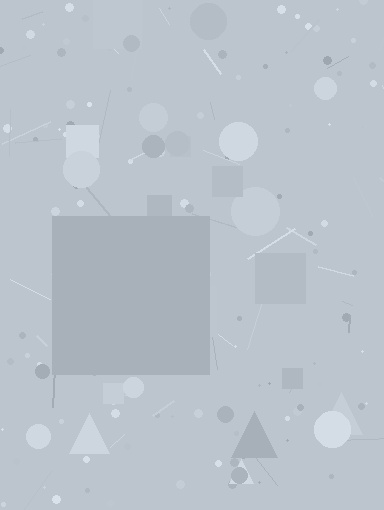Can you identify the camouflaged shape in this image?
The camouflaged shape is a square.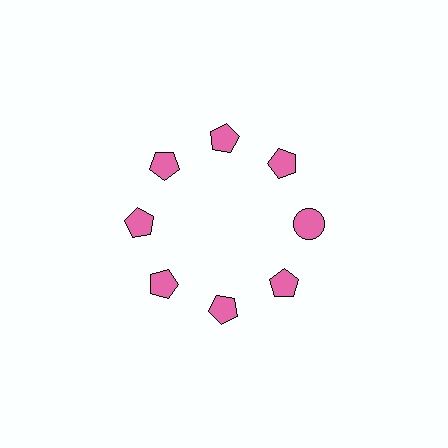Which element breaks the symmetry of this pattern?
The pink circle at roughly the 3 o'clock position breaks the symmetry. All other shapes are pink pentagons.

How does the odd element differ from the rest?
It has a different shape: circle instead of pentagon.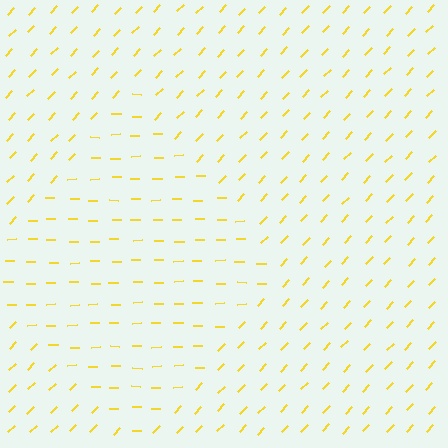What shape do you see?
I see a diamond.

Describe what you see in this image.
The image is filled with small yellow line segments. A diamond region in the image has lines oriented differently from the surrounding lines, creating a visible texture boundary.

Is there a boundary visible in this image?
Yes, there is a texture boundary formed by a change in line orientation.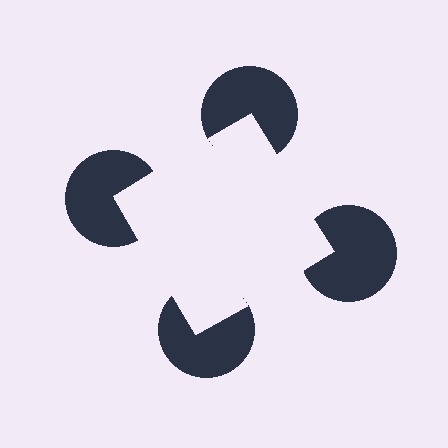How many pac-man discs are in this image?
There are 4 — one at each vertex of the illusory square.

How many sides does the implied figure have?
4 sides.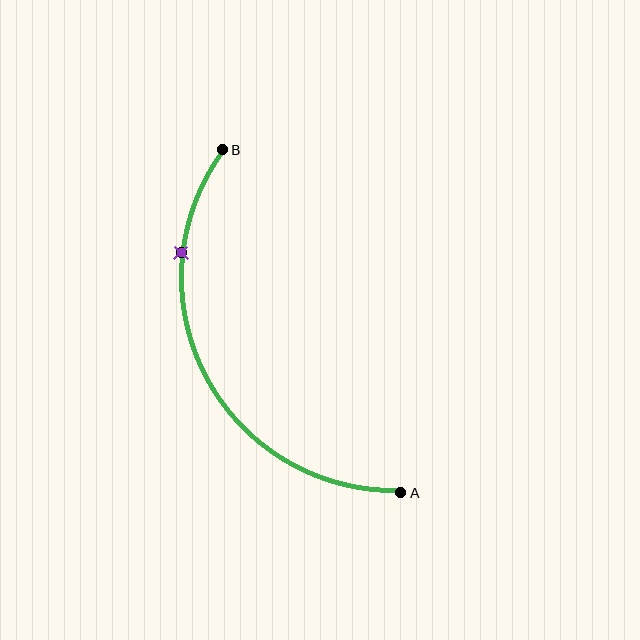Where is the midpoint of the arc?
The arc midpoint is the point on the curve farthest from the straight line joining A and B. It sits to the left of that line.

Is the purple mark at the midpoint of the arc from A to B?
No. The purple mark lies on the arc but is closer to endpoint B. The arc midpoint would be at the point on the curve equidistant along the arc from both A and B.